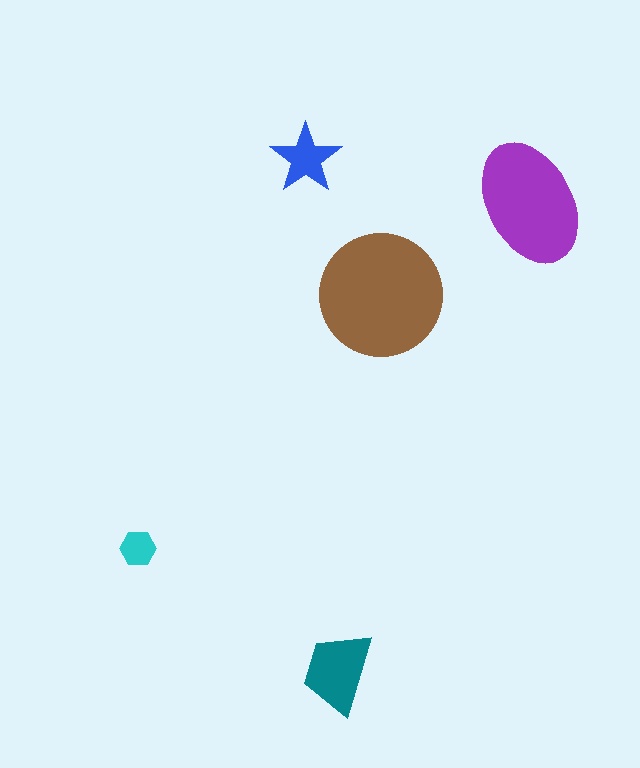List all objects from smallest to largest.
The cyan hexagon, the blue star, the teal trapezoid, the purple ellipse, the brown circle.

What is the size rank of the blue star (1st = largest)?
4th.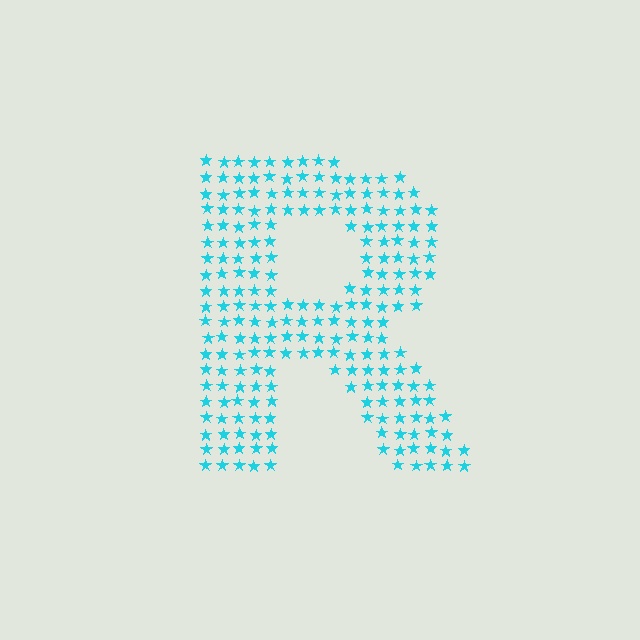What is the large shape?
The large shape is the letter R.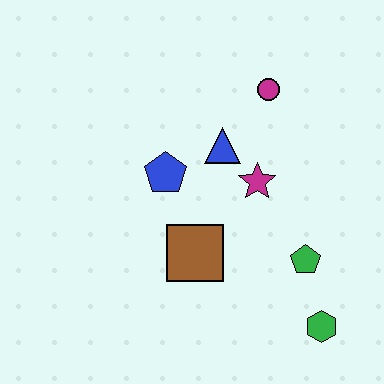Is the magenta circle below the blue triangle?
No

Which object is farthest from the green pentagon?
The magenta circle is farthest from the green pentagon.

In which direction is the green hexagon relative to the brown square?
The green hexagon is to the right of the brown square.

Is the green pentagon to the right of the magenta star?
Yes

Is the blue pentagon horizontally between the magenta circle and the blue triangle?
No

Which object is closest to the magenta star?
The blue triangle is closest to the magenta star.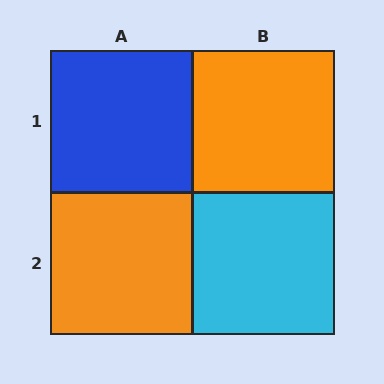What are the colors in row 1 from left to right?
Blue, orange.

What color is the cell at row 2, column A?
Orange.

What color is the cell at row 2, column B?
Cyan.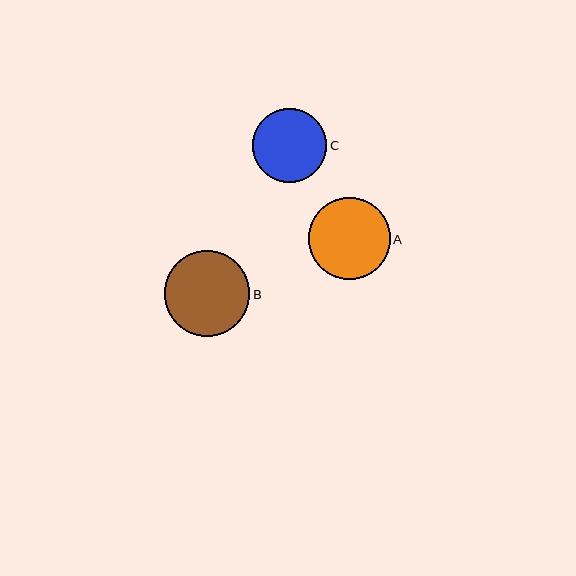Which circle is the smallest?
Circle C is the smallest with a size of approximately 74 pixels.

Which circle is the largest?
Circle B is the largest with a size of approximately 86 pixels.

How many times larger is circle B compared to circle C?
Circle B is approximately 1.2 times the size of circle C.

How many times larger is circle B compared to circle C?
Circle B is approximately 1.2 times the size of circle C.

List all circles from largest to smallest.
From largest to smallest: B, A, C.